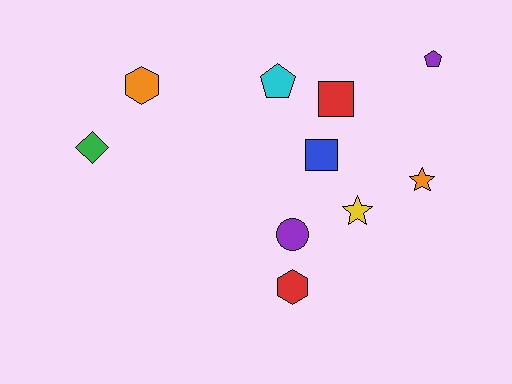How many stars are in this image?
There are 2 stars.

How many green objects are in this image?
There is 1 green object.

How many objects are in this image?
There are 10 objects.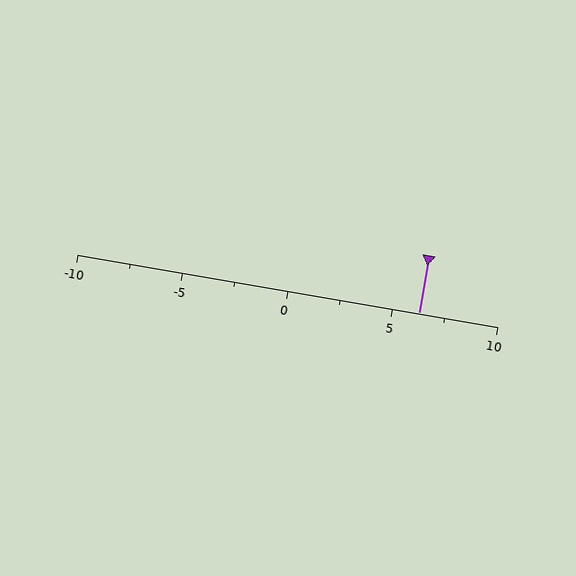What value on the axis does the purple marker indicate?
The marker indicates approximately 6.2.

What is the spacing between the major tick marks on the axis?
The major ticks are spaced 5 apart.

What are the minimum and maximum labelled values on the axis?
The axis runs from -10 to 10.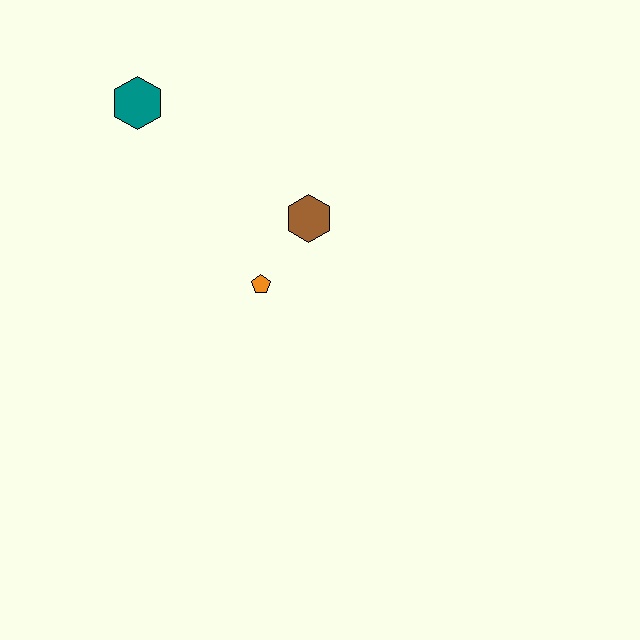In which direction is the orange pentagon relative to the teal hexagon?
The orange pentagon is below the teal hexagon.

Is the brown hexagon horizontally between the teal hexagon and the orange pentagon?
No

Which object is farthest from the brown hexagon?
The teal hexagon is farthest from the brown hexagon.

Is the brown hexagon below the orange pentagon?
No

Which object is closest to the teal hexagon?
The brown hexagon is closest to the teal hexagon.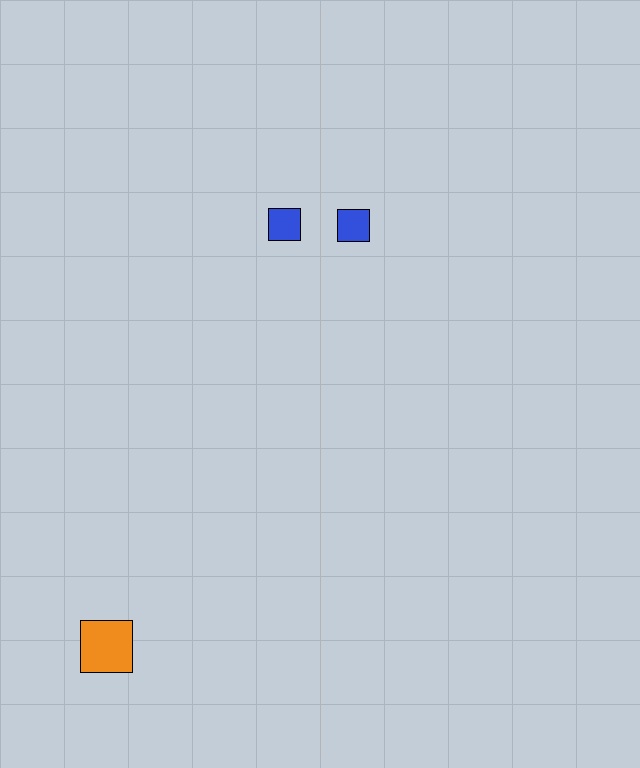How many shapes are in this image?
There are 3 shapes in this image.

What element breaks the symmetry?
A orange square is missing from the right side.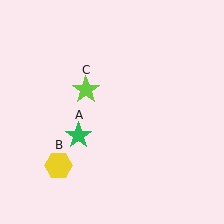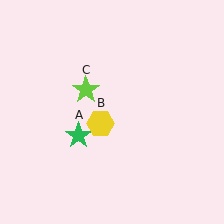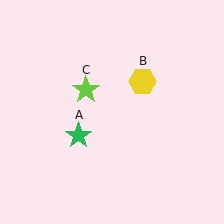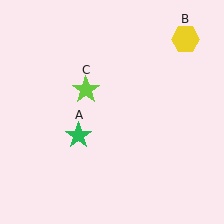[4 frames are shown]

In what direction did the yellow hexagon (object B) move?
The yellow hexagon (object B) moved up and to the right.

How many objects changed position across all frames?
1 object changed position: yellow hexagon (object B).